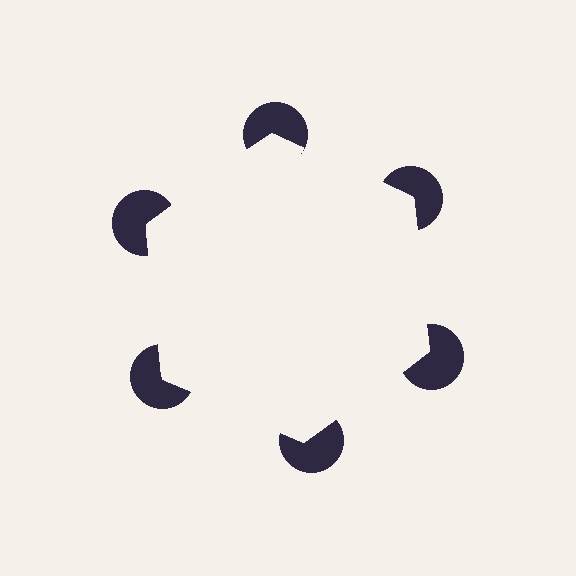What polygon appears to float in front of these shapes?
An illusory hexagon — its edges are inferred from the aligned wedge cuts in the pac-man discs, not physically drawn.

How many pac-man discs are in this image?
There are 6 — one at each vertex of the illusory hexagon.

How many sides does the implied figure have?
6 sides.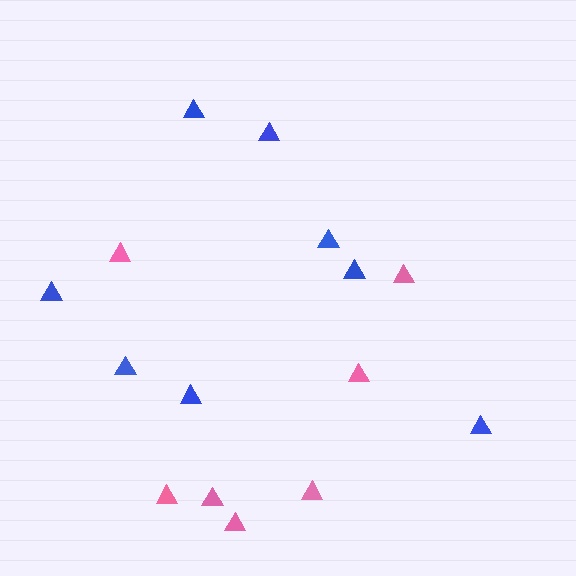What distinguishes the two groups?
There are 2 groups: one group of pink triangles (7) and one group of blue triangles (8).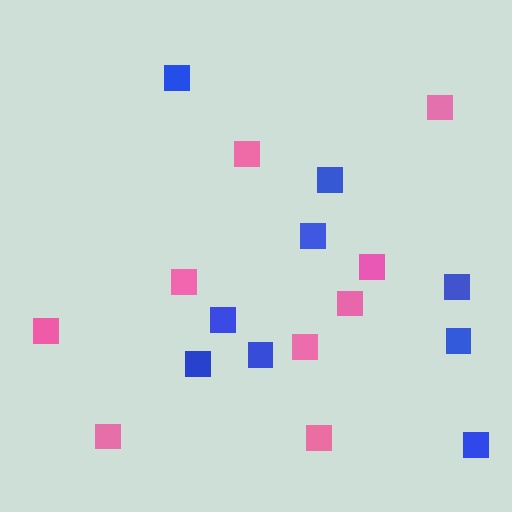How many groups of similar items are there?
There are 2 groups: one group of pink squares (9) and one group of blue squares (9).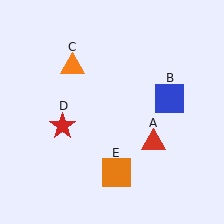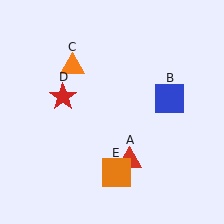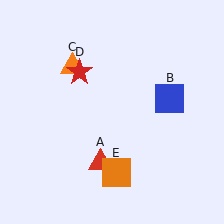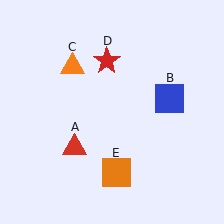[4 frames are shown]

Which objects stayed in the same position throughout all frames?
Blue square (object B) and orange triangle (object C) and orange square (object E) remained stationary.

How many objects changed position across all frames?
2 objects changed position: red triangle (object A), red star (object D).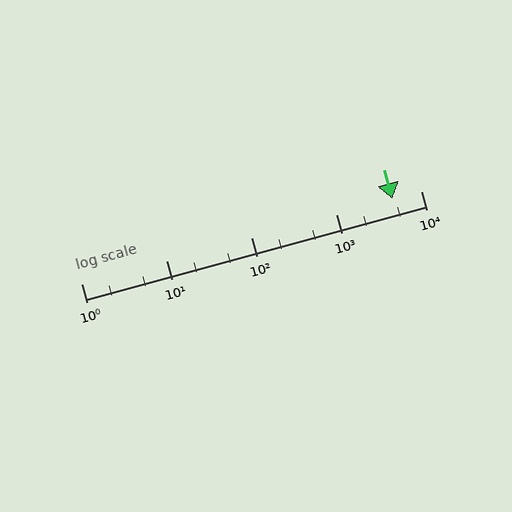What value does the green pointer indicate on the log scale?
The pointer indicates approximately 4600.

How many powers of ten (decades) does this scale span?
The scale spans 4 decades, from 1 to 10000.